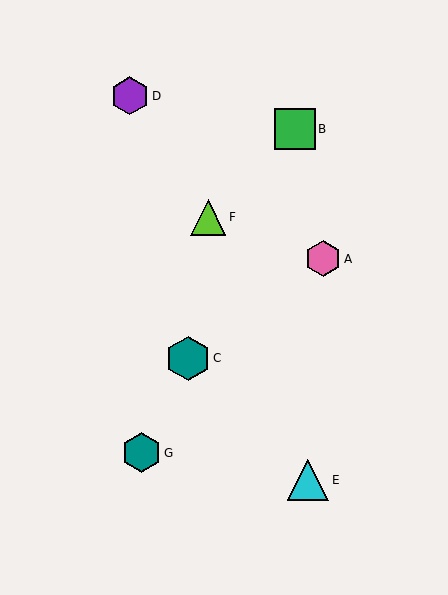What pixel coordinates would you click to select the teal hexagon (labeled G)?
Click at (141, 453) to select the teal hexagon G.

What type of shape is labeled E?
Shape E is a cyan triangle.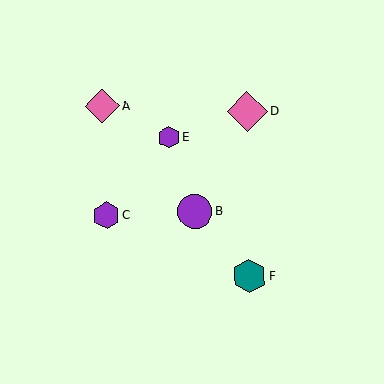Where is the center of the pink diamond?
The center of the pink diamond is at (102, 106).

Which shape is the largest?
The pink diamond (labeled D) is the largest.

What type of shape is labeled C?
Shape C is a purple hexagon.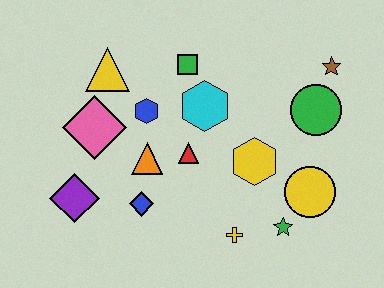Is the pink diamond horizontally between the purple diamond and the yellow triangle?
Yes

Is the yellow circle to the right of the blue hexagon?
Yes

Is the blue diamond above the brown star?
No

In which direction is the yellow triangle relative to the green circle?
The yellow triangle is to the left of the green circle.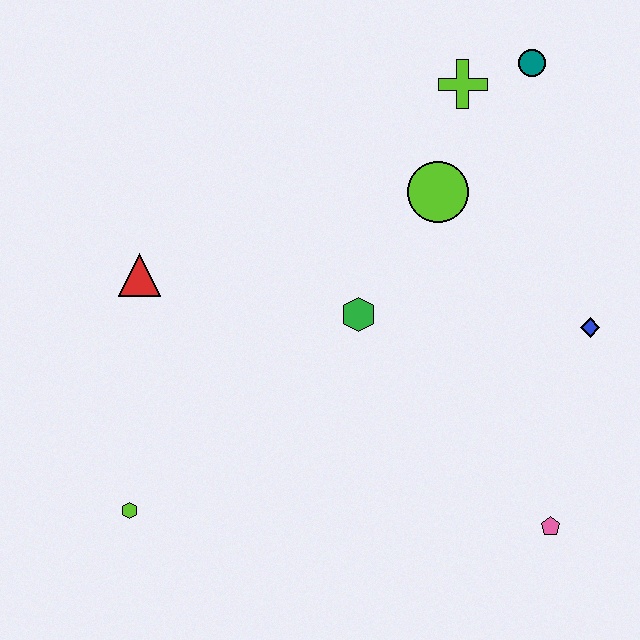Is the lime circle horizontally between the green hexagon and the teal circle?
Yes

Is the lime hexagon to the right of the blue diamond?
No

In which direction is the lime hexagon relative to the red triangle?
The lime hexagon is below the red triangle.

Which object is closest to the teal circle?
The lime cross is closest to the teal circle.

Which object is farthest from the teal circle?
The lime hexagon is farthest from the teal circle.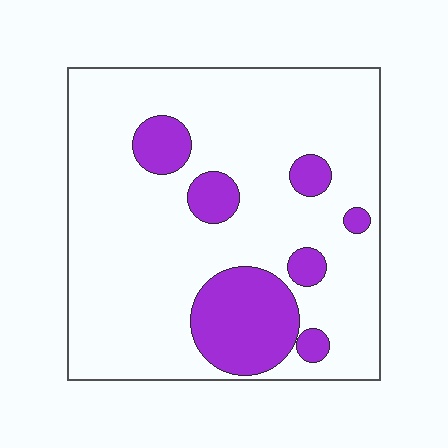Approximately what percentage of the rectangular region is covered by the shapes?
Approximately 20%.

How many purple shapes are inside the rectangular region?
7.